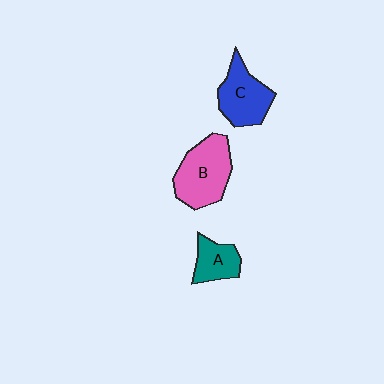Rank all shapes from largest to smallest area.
From largest to smallest: B (pink), C (blue), A (teal).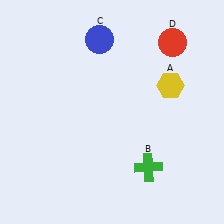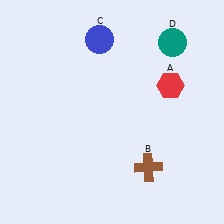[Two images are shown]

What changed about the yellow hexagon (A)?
In Image 1, A is yellow. In Image 2, it changed to red.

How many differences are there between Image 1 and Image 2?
There are 3 differences between the two images.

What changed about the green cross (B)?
In Image 1, B is green. In Image 2, it changed to brown.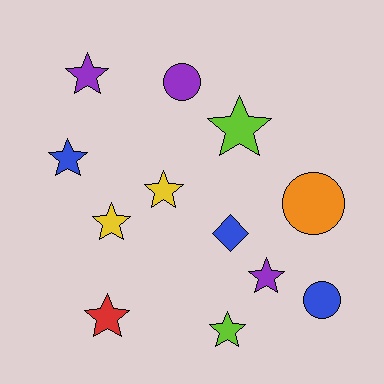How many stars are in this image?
There are 8 stars.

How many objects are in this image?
There are 12 objects.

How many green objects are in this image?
There are no green objects.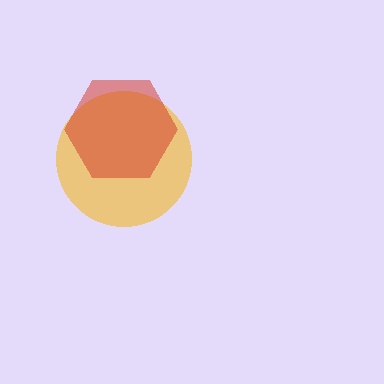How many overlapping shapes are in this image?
There are 2 overlapping shapes in the image.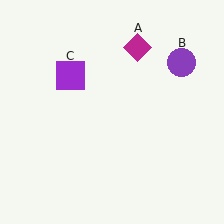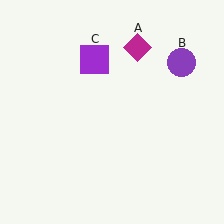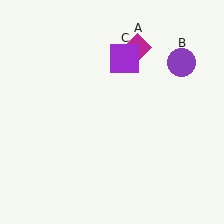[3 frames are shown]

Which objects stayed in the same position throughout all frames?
Magenta diamond (object A) and purple circle (object B) remained stationary.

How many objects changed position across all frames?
1 object changed position: purple square (object C).